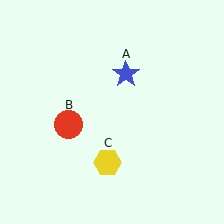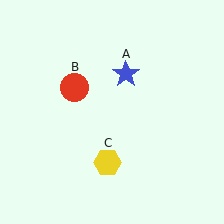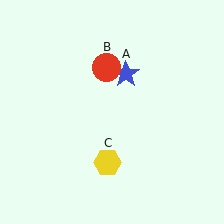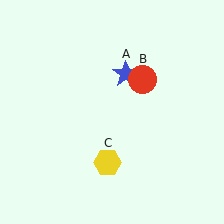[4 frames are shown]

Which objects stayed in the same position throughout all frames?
Blue star (object A) and yellow hexagon (object C) remained stationary.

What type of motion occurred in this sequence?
The red circle (object B) rotated clockwise around the center of the scene.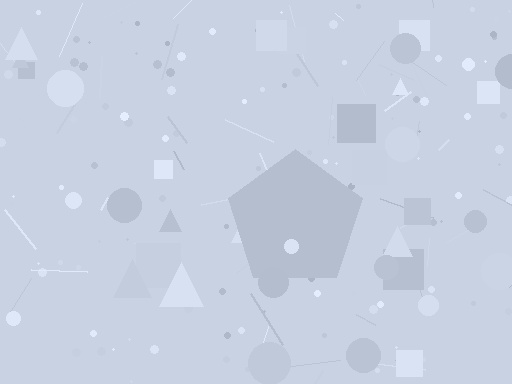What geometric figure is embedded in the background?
A pentagon is embedded in the background.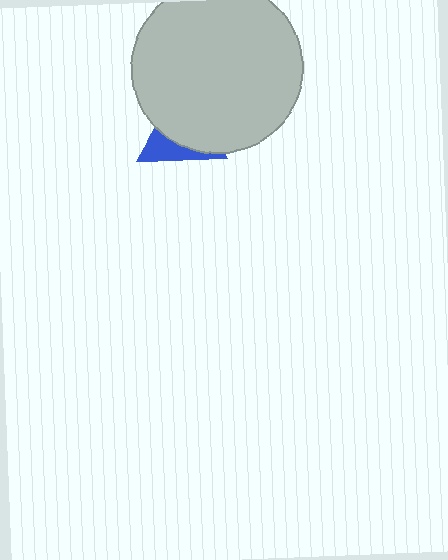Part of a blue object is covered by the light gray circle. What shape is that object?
It is a triangle.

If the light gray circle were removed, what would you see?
You would see the complete blue triangle.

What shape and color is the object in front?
The object in front is a light gray circle.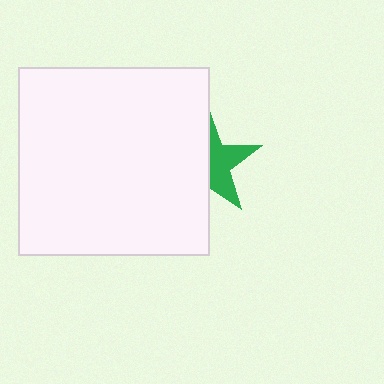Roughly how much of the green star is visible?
About half of it is visible (roughly 46%).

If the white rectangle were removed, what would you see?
You would see the complete green star.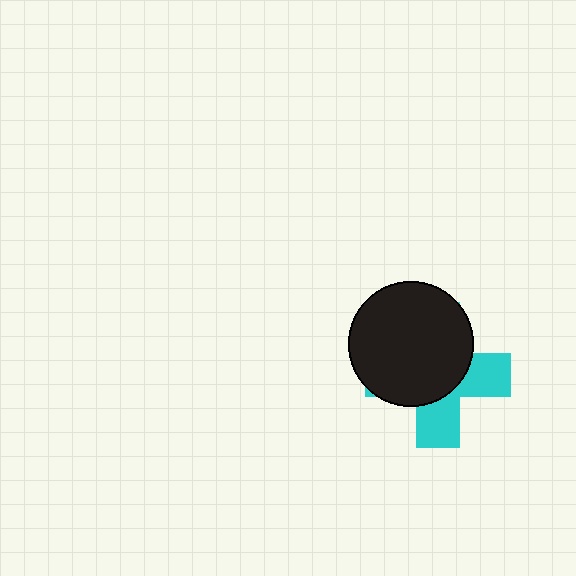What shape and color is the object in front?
The object in front is a black circle.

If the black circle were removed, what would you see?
You would see the complete cyan cross.